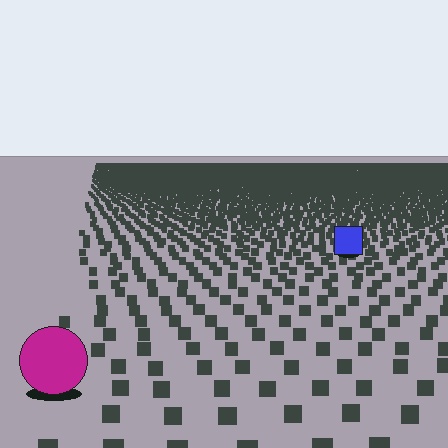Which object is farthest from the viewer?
The blue square is farthest from the viewer. It appears smaller and the ground texture around it is denser.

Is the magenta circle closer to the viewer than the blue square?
Yes. The magenta circle is closer — you can tell from the texture gradient: the ground texture is coarser near it.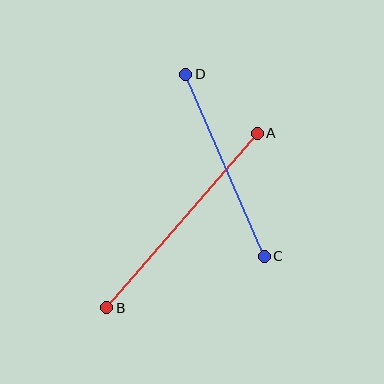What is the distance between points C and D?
The distance is approximately 198 pixels.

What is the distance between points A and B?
The distance is approximately 231 pixels.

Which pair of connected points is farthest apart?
Points A and B are farthest apart.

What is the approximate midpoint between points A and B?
The midpoint is at approximately (182, 221) pixels.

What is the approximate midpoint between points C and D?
The midpoint is at approximately (225, 165) pixels.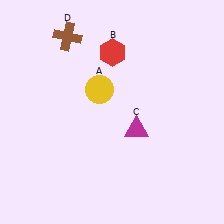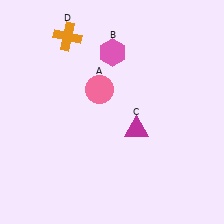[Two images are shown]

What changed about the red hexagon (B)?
In Image 1, B is red. In Image 2, it changed to pink.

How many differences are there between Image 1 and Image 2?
There are 3 differences between the two images.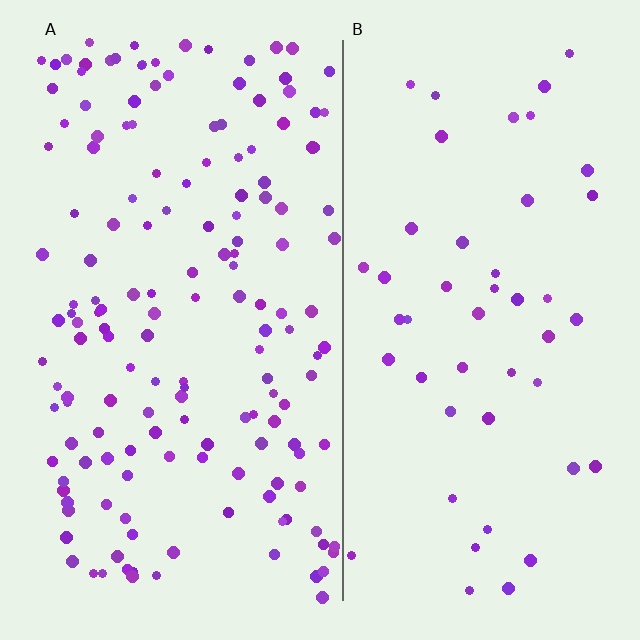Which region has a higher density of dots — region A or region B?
A (the left).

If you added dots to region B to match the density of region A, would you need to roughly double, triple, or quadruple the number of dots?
Approximately triple.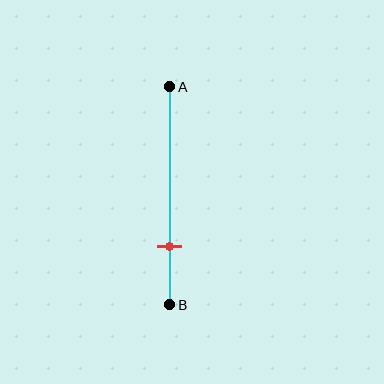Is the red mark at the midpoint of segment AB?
No, the mark is at about 75% from A, not at the 50% midpoint.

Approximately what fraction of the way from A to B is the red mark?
The red mark is approximately 75% of the way from A to B.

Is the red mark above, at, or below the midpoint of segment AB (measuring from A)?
The red mark is below the midpoint of segment AB.